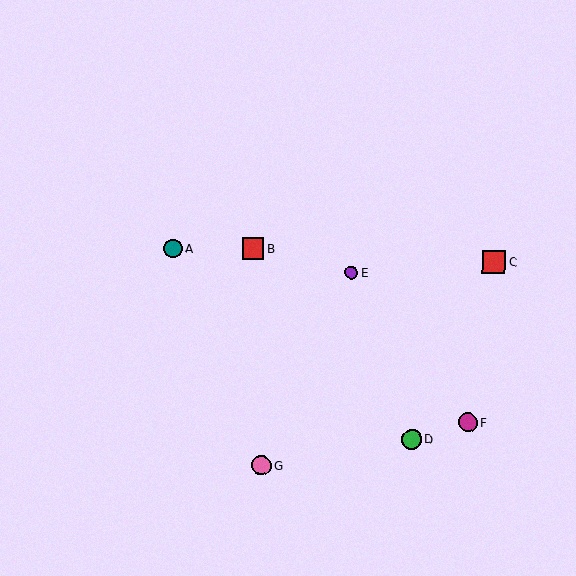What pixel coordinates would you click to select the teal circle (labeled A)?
Click at (173, 248) to select the teal circle A.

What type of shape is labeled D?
Shape D is a green circle.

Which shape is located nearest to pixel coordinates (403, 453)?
The green circle (labeled D) at (412, 440) is nearest to that location.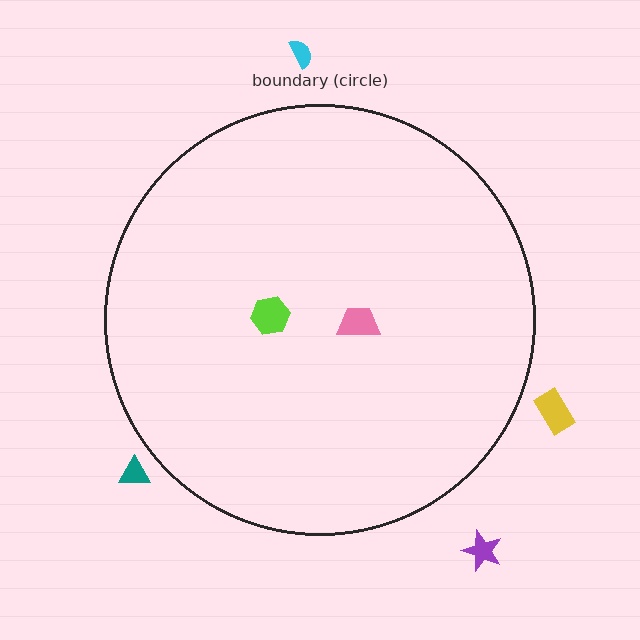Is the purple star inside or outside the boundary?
Outside.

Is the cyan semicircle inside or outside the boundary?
Outside.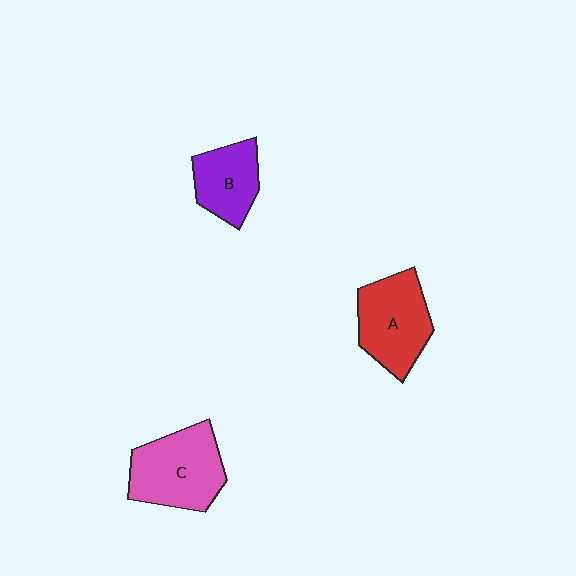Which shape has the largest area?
Shape C (pink).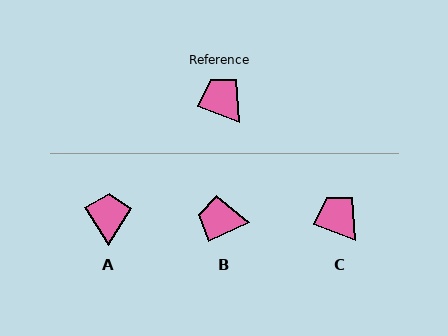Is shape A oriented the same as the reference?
No, it is off by about 36 degrees.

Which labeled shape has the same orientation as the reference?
C.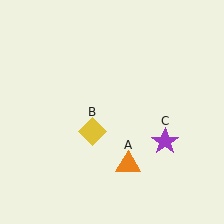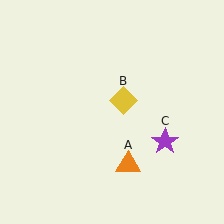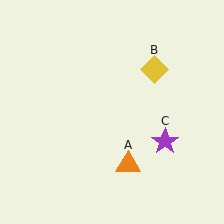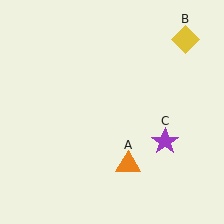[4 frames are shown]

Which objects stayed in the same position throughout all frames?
Orange triangle (object A) and purple star (object C) remained stationary.